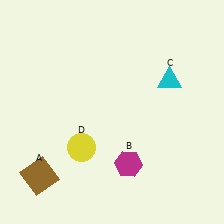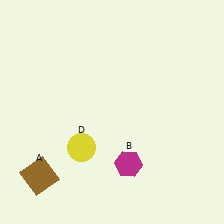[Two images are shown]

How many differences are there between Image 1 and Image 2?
There is 1 difference between the two images.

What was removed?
The cyan triangle (C) was removed in Image 2.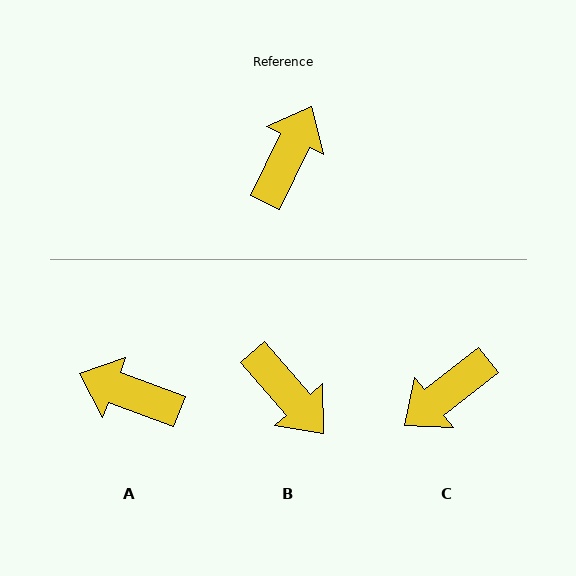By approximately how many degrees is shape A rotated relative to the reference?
Approximately 95 degrees counter-clockwise.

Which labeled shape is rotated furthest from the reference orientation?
C, about 154 degrees away.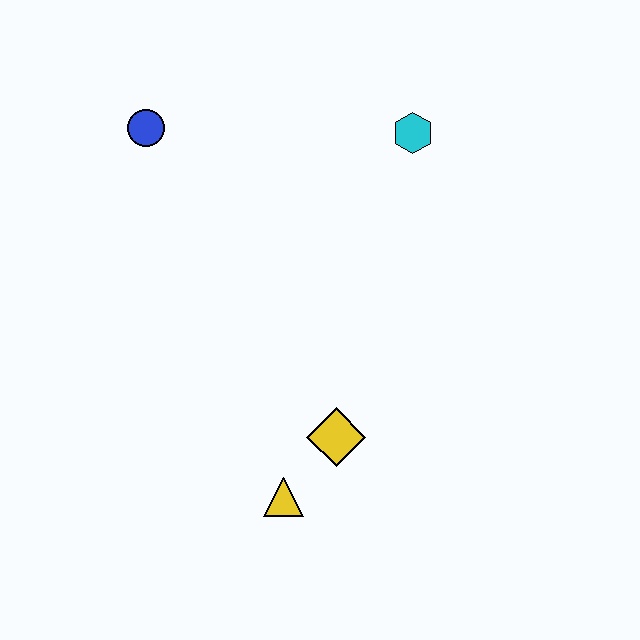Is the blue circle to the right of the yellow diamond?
No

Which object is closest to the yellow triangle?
The yellow diamond is closest to the yellow triangle.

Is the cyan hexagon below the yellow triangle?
No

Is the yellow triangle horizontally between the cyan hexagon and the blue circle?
Yes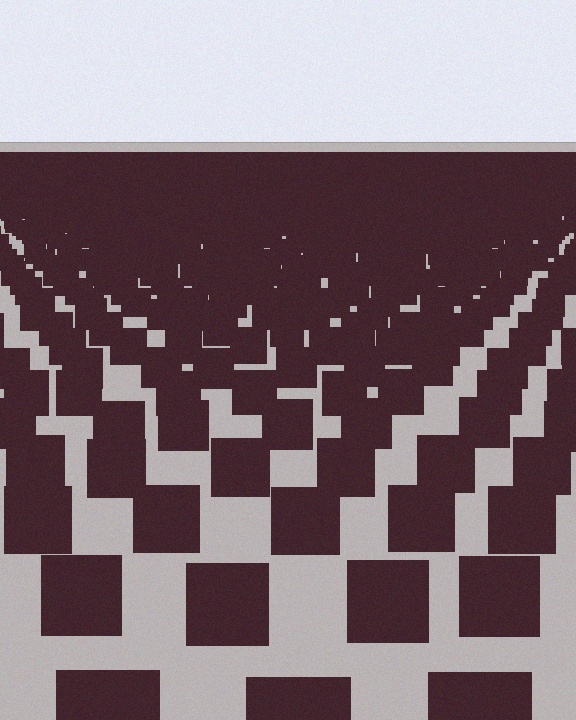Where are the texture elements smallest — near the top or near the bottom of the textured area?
Near the top.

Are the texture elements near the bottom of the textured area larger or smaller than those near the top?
Larger. Near the bottom, elements are closer to the viewer and appear at a bigger on-screen size.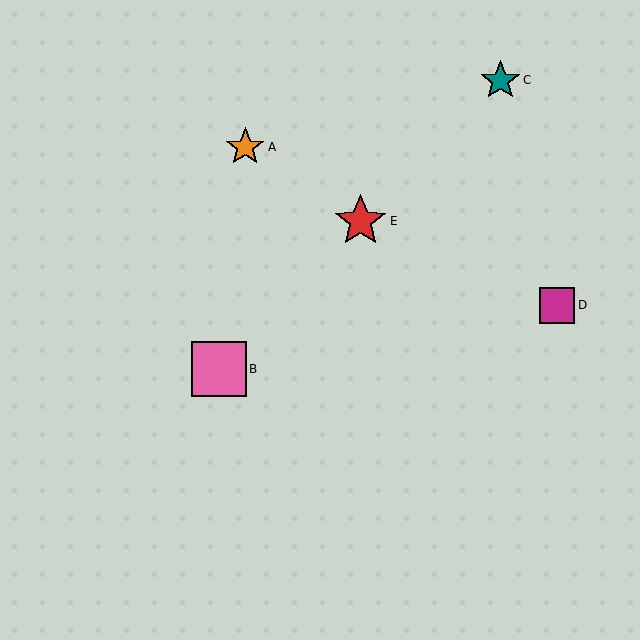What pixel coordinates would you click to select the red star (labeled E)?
Click at (360, 221) to select the red star E.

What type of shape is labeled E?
Shape E is a red star.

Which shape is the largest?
The pink square (labeled B) is the largest.